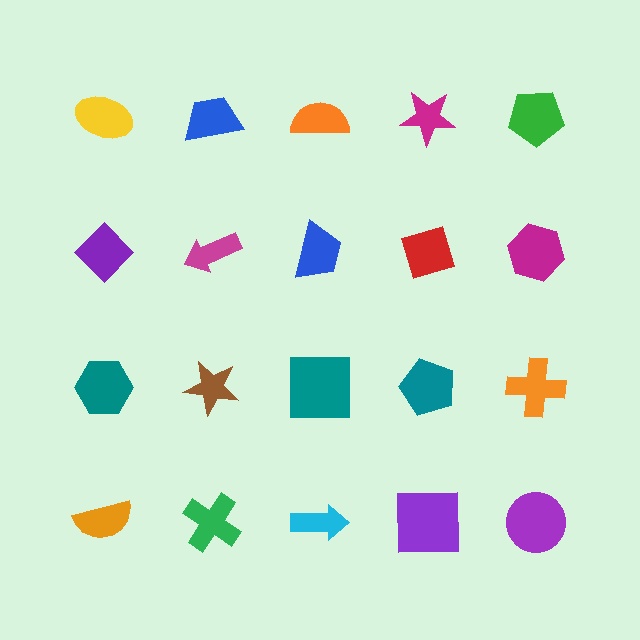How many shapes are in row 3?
5 shapes.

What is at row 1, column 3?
An orange semicircle.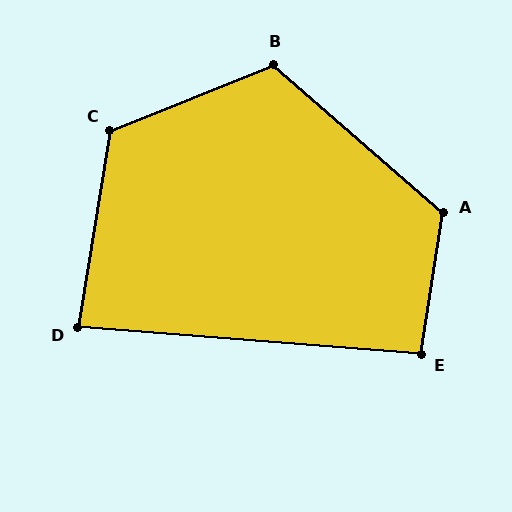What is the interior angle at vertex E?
Approximately 94 degrees (approximately right).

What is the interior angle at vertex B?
Approximately 117 degrees (obtuse).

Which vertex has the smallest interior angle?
D, at approximately 85 degrees.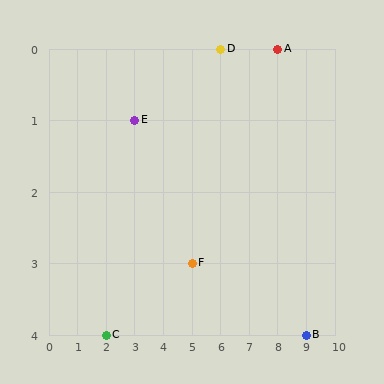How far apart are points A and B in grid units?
Points A and B are 1 column and 4 rows apart (about 4.1 grid units diagonally).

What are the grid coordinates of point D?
Point D is at grid coordinates (6, 0).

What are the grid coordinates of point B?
Point B is at grid coordinates (9, 4).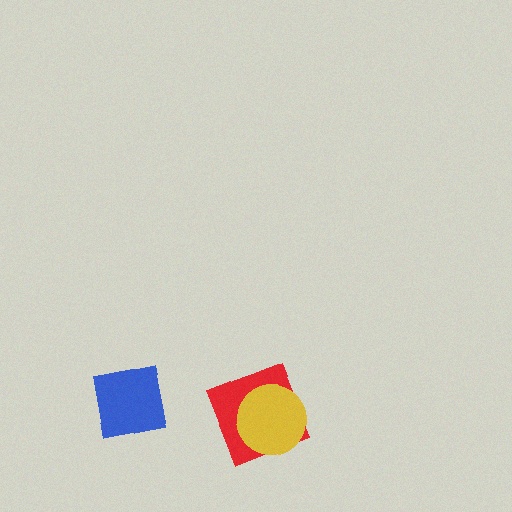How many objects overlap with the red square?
1 object overlaps with the red square.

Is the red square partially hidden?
Yes, it is partially covered by another shape.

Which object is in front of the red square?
The yellow circle is in front of the red square.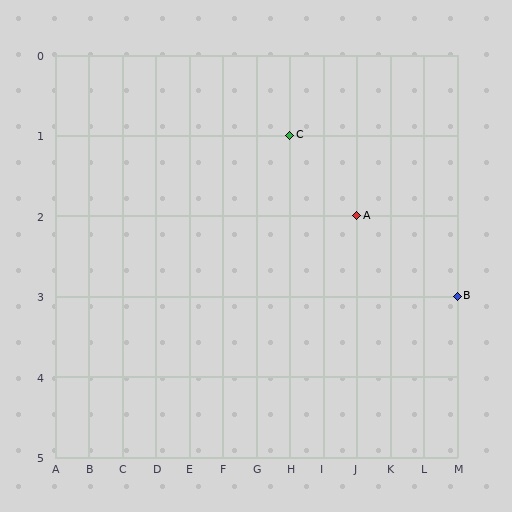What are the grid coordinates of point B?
Point B is at grid coordinates (M, 3).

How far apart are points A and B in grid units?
Points A and B are 3 columns and 1 row apart (about 3.2 grid units diagonally).